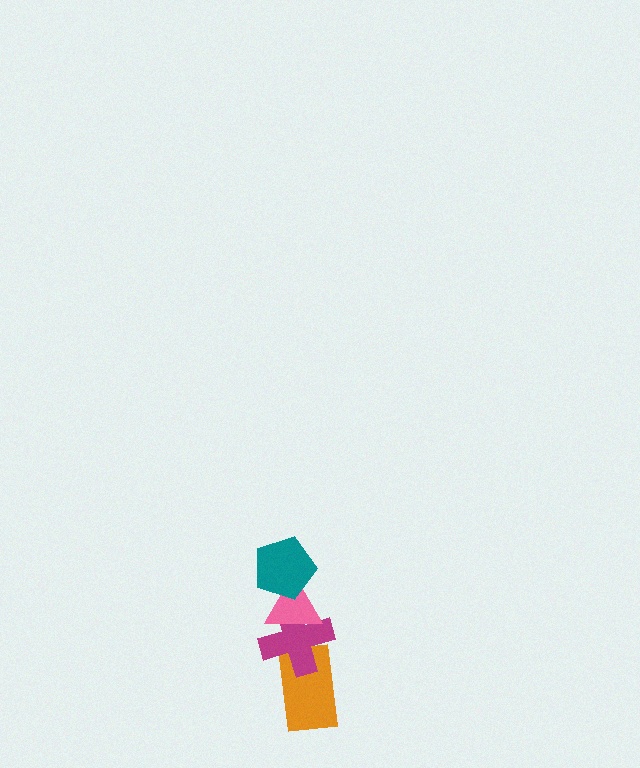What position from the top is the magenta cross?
The magenta cross is 3rd from the top.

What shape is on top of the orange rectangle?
The magenta cross is on top of the orange rectangle.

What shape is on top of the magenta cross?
The pink triangle is on top of the magenta cross.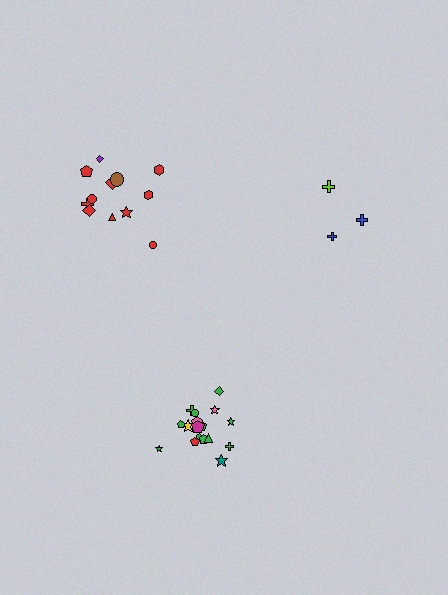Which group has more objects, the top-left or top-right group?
The top-left group.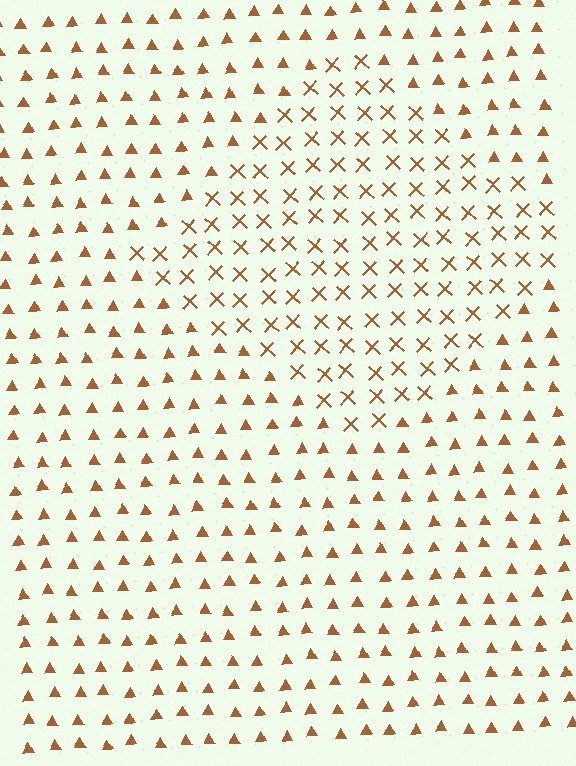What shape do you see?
I see a diamond.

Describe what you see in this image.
The image is filled with small brown elements arranged in a uniform grid. A diamond-shaped region contains X marks, while the surrounding area contains triangles. The boundary is defined purely by the change in element shape.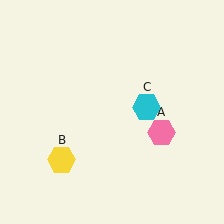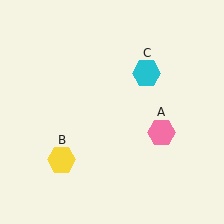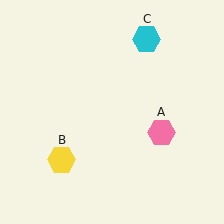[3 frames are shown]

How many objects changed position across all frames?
1 object changed position: cyan hexagon (object C).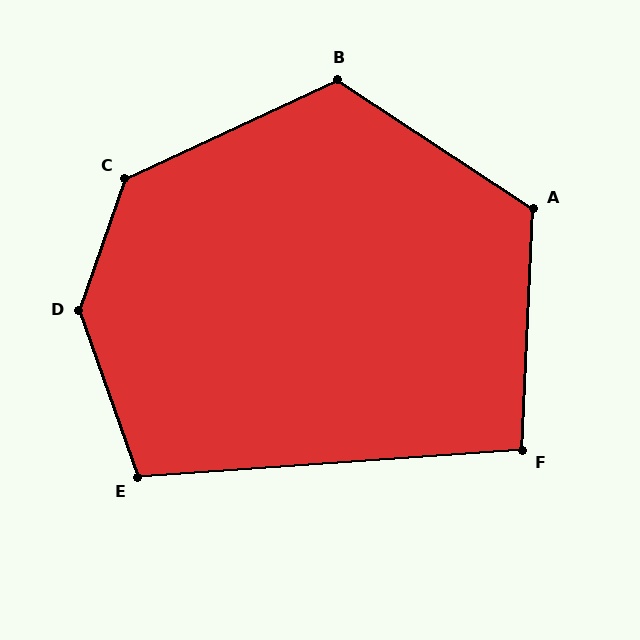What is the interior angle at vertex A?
Approximately 121 degrees (obtuse).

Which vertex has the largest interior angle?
D, at approximately 142 degrees.